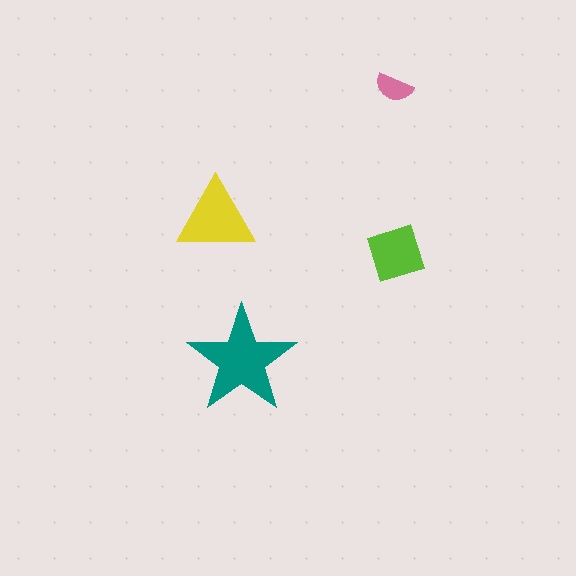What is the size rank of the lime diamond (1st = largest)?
3rd.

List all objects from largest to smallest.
The teal star, the yellow triangle, the lime diamond, the pink semicircle.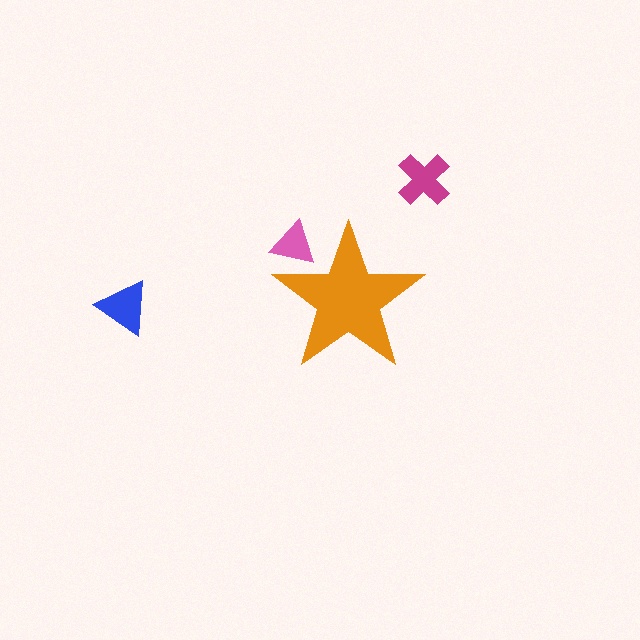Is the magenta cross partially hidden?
No, the magenta cross is fully visible.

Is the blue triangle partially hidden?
No, the blue triangle is fully visible.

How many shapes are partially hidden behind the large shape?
1 shape is partially hidden.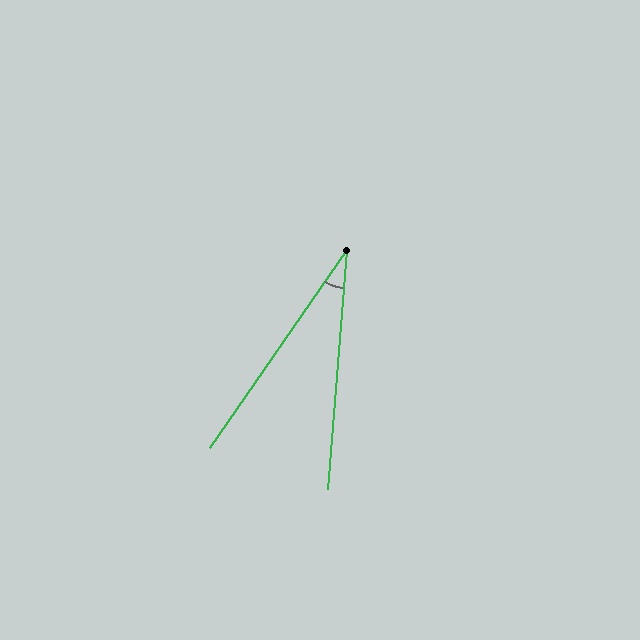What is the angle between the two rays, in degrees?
Approximately 30 degrees.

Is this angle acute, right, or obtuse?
It is acute.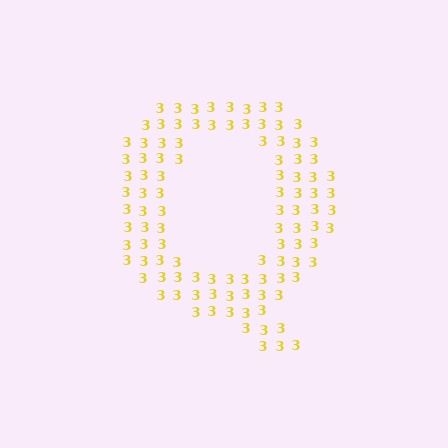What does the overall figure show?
The overall figure shows the letter Q.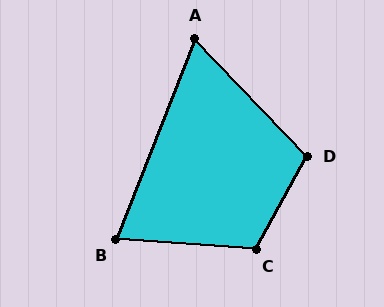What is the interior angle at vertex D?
Approximately 107 degrees (obtuse).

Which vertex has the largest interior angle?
C, at approximately 115 degrees.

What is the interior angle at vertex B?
Approximately 73 degrees (acute).